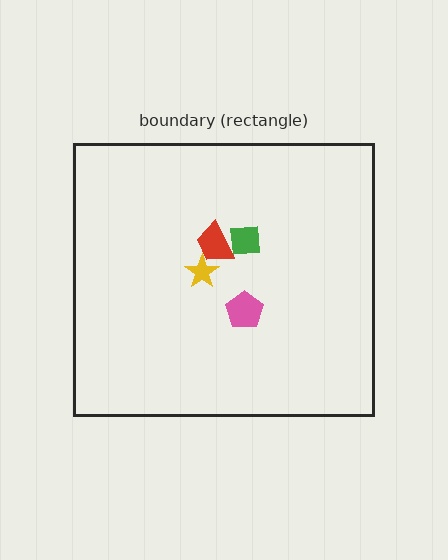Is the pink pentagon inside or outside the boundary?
Inside.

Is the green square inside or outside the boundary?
Inside.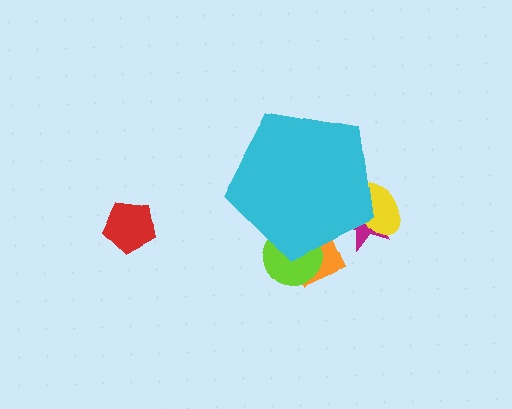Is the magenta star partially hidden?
Yes, the magenta star is partially hidden behind the cyan pentagon.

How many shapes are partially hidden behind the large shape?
4 shapes are partially hidden.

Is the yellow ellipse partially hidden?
Yes, the yellow ellipse is partially hidden behind the cyan pentagon.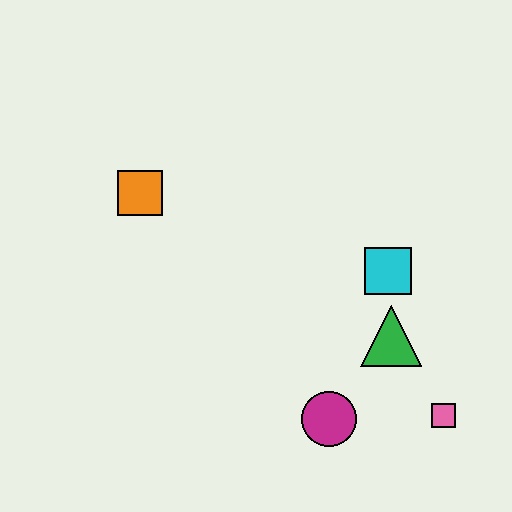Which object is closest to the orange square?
The cyan square is closest to the orange square.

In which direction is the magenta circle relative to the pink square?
The magenta circle is to the left of the pink square.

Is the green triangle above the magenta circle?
Yes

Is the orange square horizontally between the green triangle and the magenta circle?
No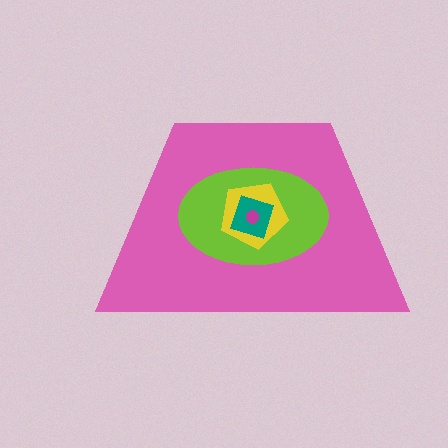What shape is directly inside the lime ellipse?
The yellow pentagon.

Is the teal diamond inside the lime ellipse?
Yes.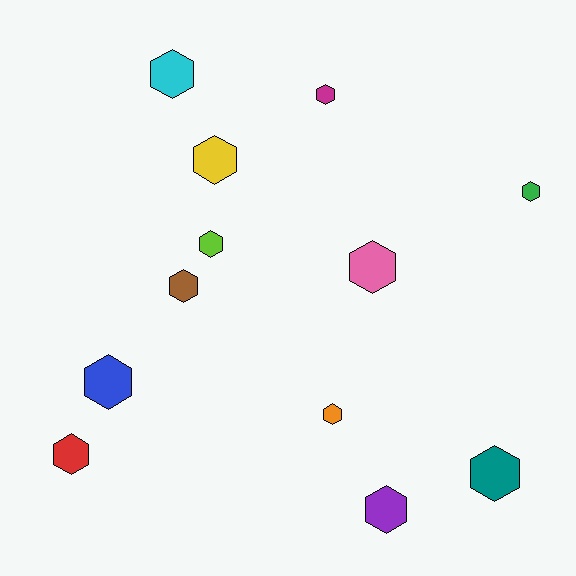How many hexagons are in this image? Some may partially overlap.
There are 12 hexagons.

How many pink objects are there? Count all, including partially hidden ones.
There is 1 pink object.